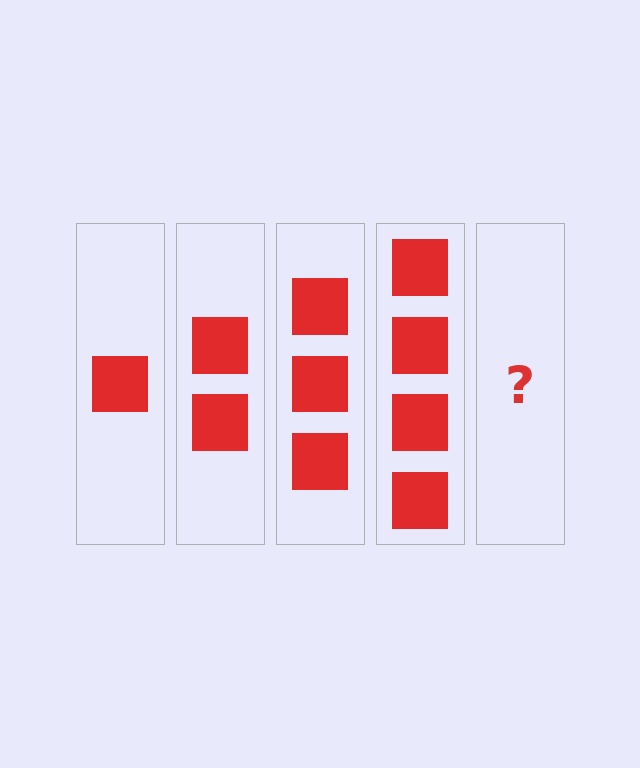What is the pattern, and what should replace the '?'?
The pattern is that each step adds one more square. The '?' should be 5 squares.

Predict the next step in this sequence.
The next step is 5 squares.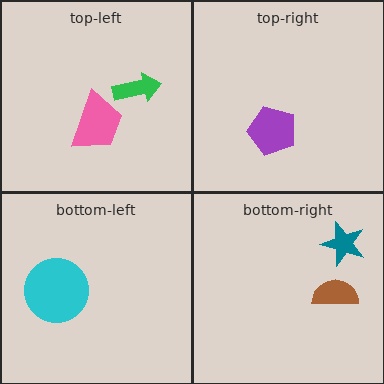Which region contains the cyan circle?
The bottom-left region.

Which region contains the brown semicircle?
The bottom-right region.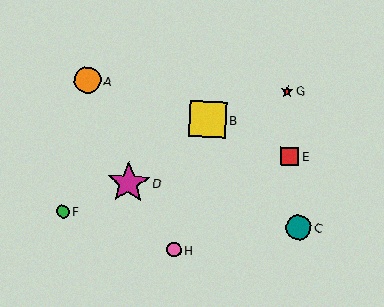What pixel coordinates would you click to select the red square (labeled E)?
Click at (290, 156) to select the red square E.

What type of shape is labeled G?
Shape G is a red star.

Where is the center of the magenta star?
The center of the magenta star is at (128, 183).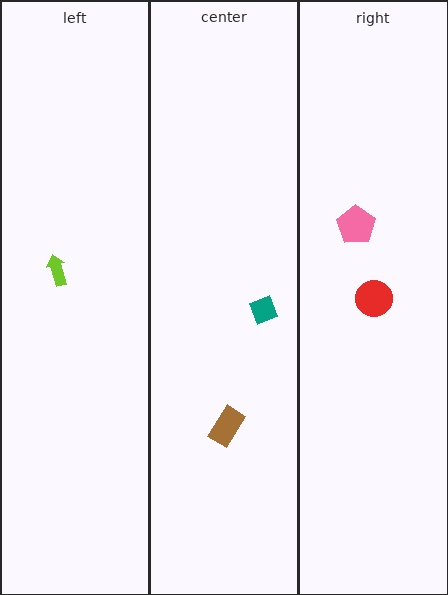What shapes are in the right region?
The red circle, the pink pentagon.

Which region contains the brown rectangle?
The center region.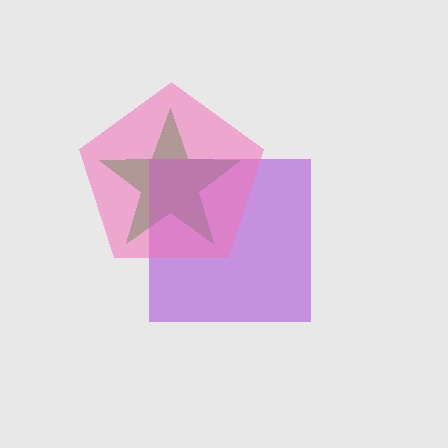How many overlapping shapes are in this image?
There are 3 overlapping shapes in the image.